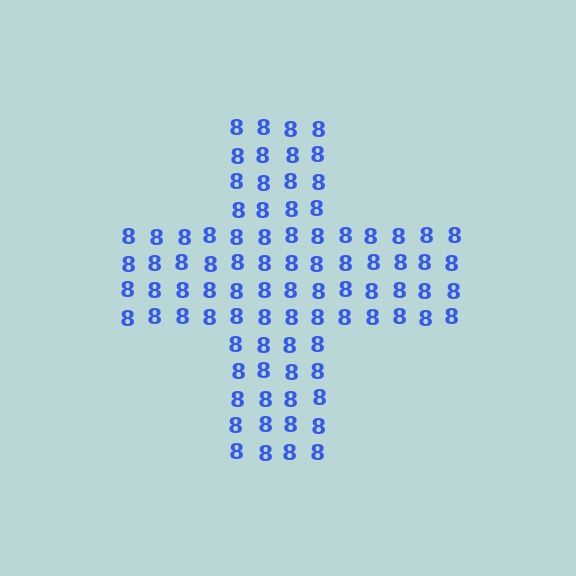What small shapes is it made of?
It is made of small digit 8's.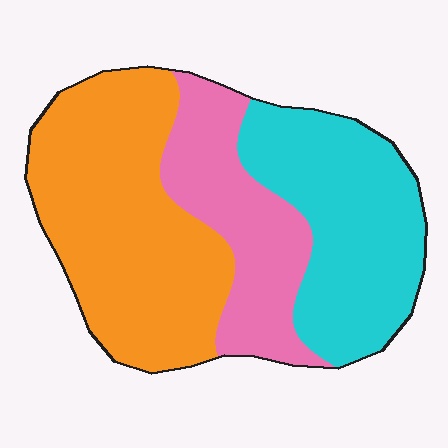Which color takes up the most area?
Orange, at roughly 45%.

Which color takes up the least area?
Pink, at roughly 25%.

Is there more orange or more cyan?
Orange.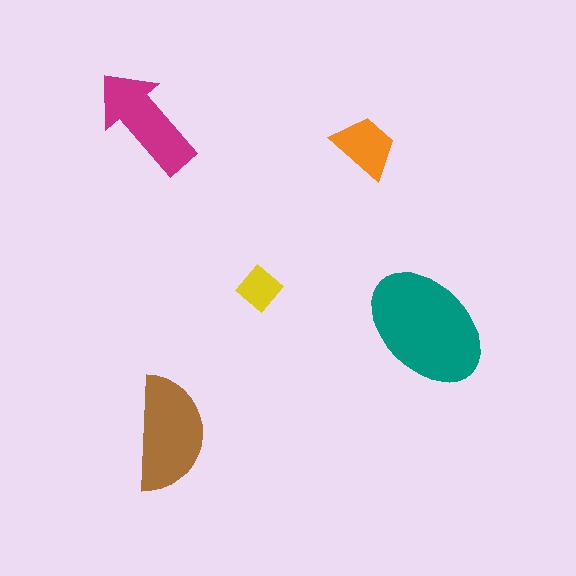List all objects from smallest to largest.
The yellow diamond, the orange trapezoid, the magenta arrow, the brown semicircle, the teal ellipse.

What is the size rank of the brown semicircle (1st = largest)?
2nd.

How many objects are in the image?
There are 5 objects in the image.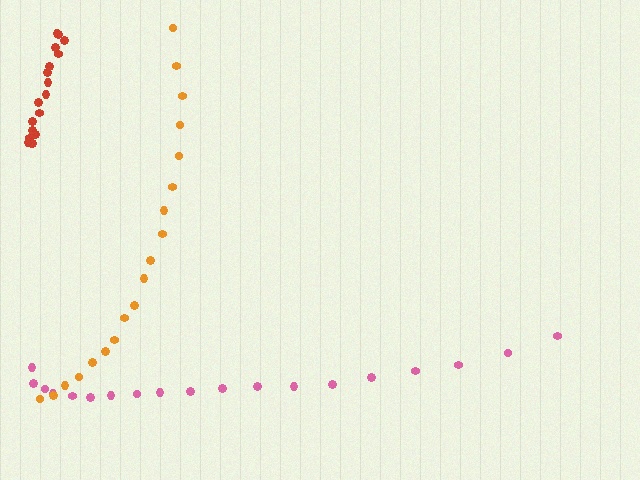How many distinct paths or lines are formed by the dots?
There are 3 distinct paths.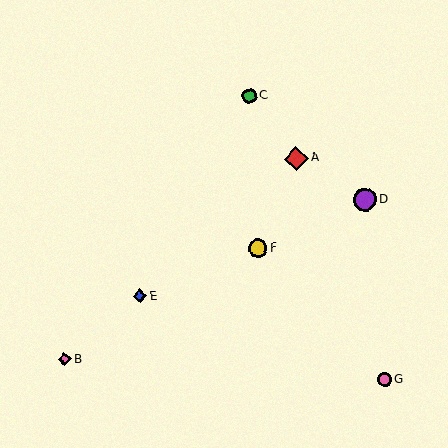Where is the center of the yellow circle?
The center of the yellow circle is at (258, 248).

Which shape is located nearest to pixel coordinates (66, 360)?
The pink diamond (labeled B) at (65, 359) is nearest to that location.